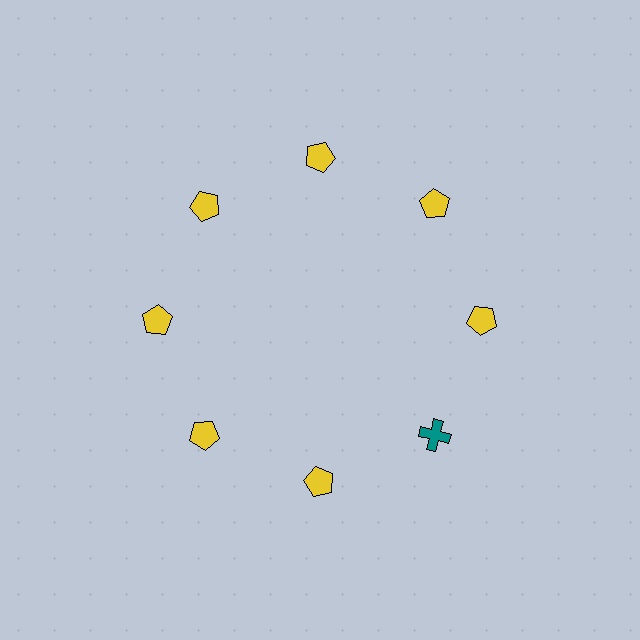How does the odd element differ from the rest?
It differs in both color (teal instead of yellow) and shape (cross instead of pentagon).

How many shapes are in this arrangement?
There are 8 shapes arranged in a ring pattern.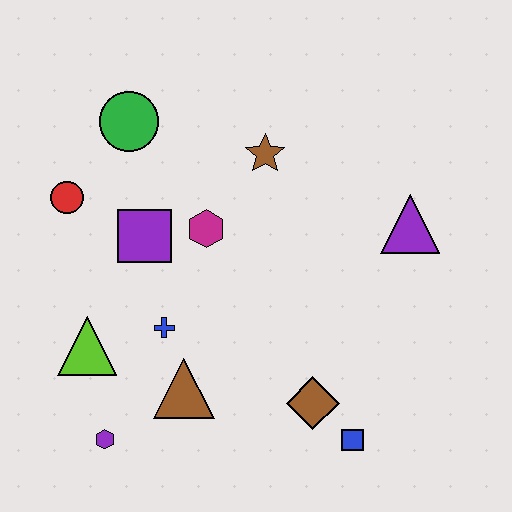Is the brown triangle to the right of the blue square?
No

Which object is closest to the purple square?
The magenta hexagon is closest to the purple square.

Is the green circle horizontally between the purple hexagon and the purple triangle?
Yes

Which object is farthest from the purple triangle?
The purple hexagon is farthest from the purple triangle.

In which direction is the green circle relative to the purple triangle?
The green circle is to the left of the purple triangle.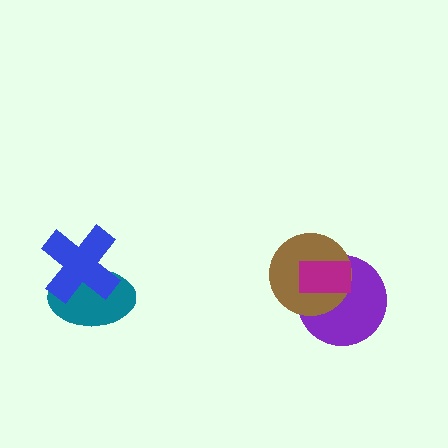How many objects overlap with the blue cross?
1 object overlaps with the blue cross.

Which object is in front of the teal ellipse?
The blue cross is in front of the teal ellipse.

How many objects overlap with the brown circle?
2 objects overlap with the brown circle.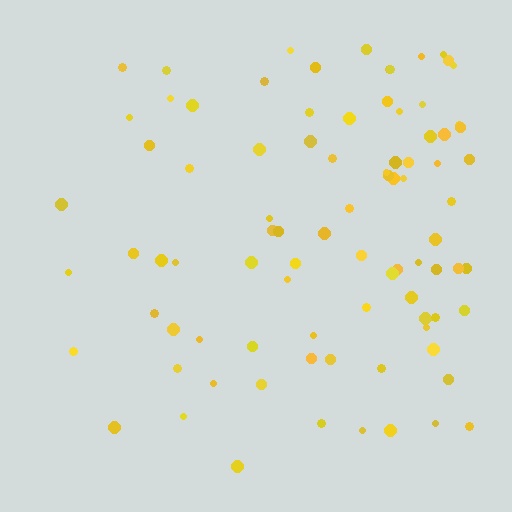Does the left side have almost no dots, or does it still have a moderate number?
Still a moderate number, just noticeably fewer than the right.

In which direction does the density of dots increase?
From left to right, with the right side densest.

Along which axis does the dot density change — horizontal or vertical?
Horizontal.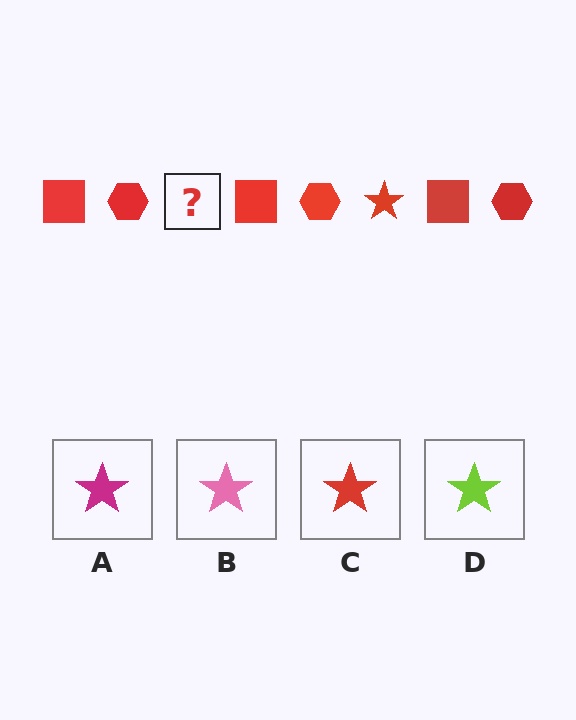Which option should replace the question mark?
Option C.